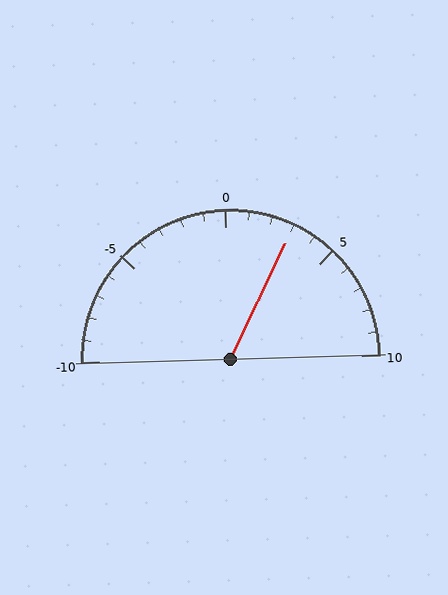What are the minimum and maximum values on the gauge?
The gauge ranges from -10 to 10.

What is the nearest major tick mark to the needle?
The nearest major tick mark is 5.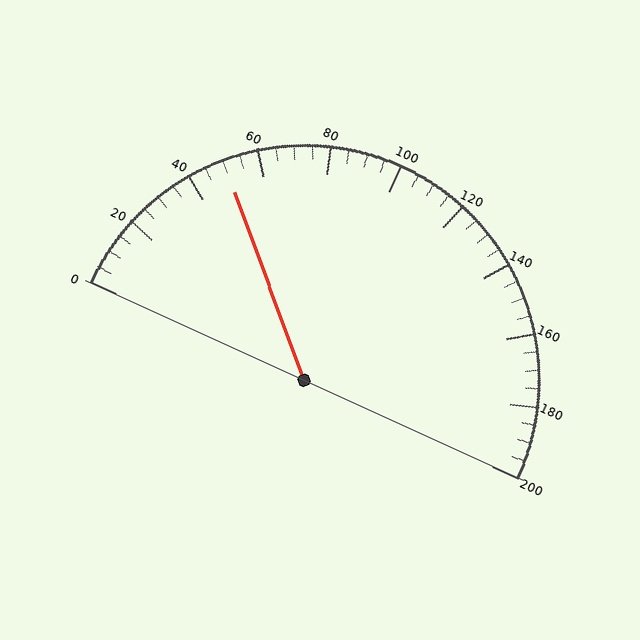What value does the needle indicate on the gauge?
The needle indicates approximately 50.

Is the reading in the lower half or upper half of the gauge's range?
The reading is in the lower half of the range (0 to 200).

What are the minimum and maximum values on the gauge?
The gauge ranges from 0 to 200.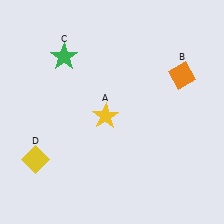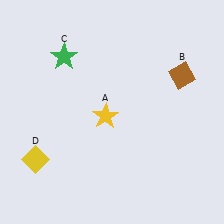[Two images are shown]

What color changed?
The diamond (B) changed from orange in Image 1 to brown in Image 2.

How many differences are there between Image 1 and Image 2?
There is 1 difference between the two images.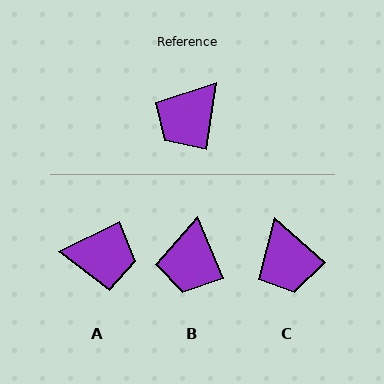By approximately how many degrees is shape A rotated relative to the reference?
Approximately 124 degrees counter-clockwise.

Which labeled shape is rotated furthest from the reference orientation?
A, about 124 degrees away.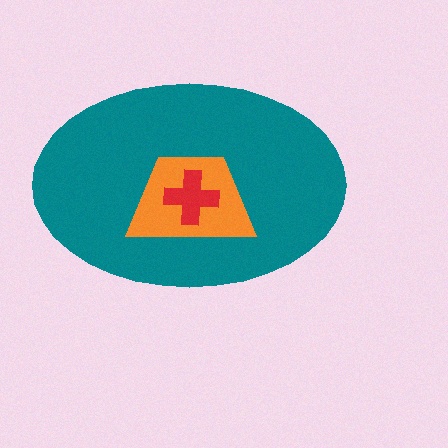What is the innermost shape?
The red cross.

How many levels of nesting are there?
3.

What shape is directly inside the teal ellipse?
The orange trapezoid.